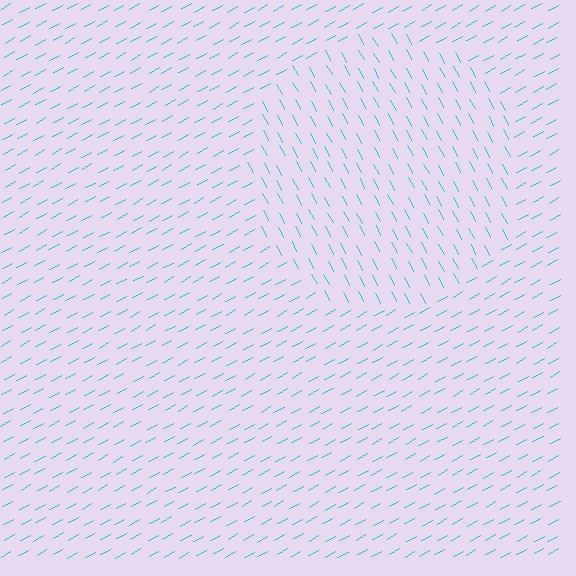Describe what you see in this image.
The image is filled with small cyan line segments. A circle region in the image has lines oriented differently from the surrounding lines, creating a visible texture boundary.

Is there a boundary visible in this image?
Yes, there is a texture boundary formed by a change in line orientation.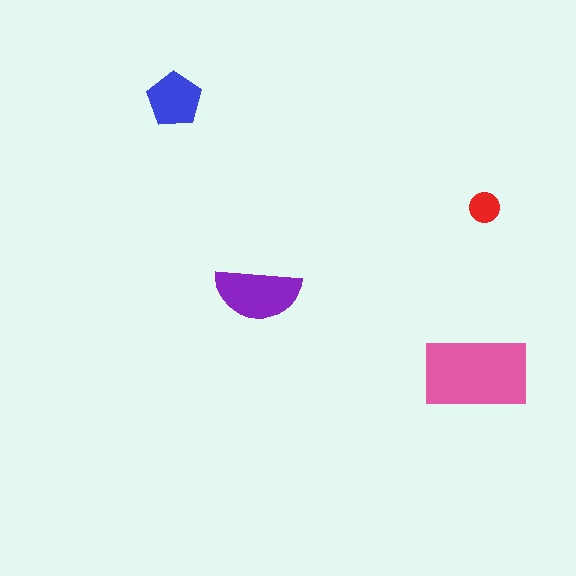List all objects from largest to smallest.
The pink rectangle, the purple semicircle, the blue pentagon, the red circle.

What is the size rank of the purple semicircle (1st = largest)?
2nd.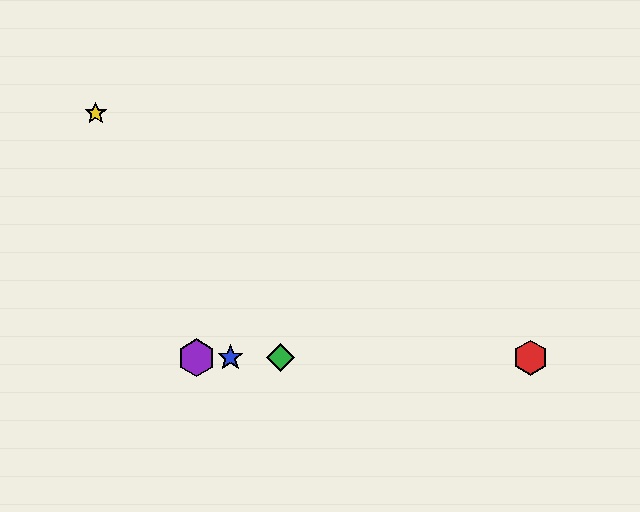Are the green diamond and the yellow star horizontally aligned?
No, the green diamond is at y≈358 and the yellow star is at y≈113.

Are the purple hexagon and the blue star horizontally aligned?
Yes, both are at y≈358.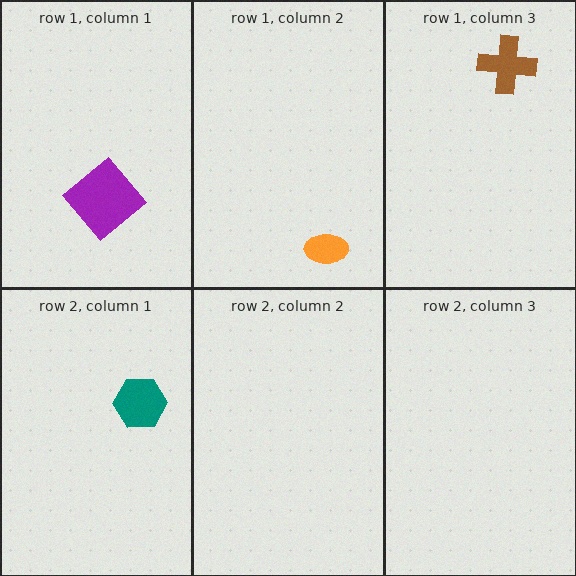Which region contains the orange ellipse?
The row 1, column 2 region.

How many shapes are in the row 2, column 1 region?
1.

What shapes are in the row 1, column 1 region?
The purple diamond.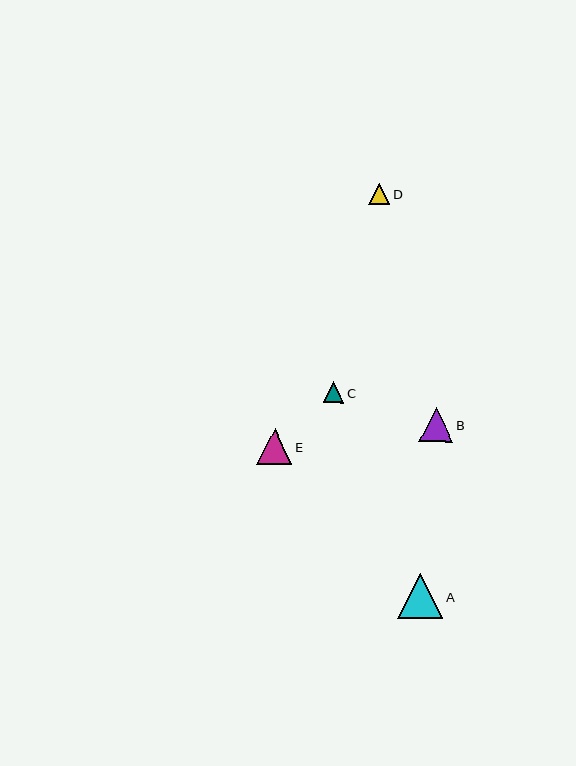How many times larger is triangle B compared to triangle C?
Triangle B is approximately 1.6 times the size of triangle C.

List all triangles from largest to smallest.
From largest to smallest: A, E, B, D, C.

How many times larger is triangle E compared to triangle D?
Triangle E is approximately 1.7 times the size of triangle D.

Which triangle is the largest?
Triangle A is the largest with a size of approximately 46 pixels.